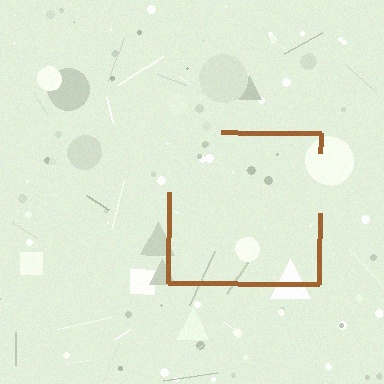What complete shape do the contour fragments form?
The contour fragments form a square.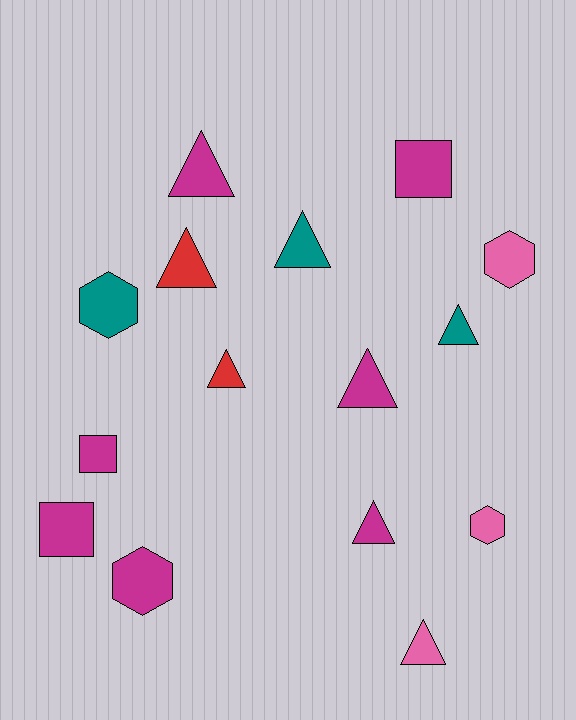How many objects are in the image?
There are 15 objects.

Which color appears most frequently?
Magenta, with 7 objects.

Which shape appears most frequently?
Triangle, with 8 objects.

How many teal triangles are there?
There are 2 teal triangles.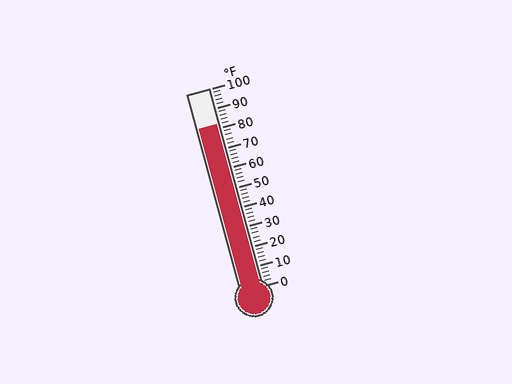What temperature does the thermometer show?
The thermometer shows approximately 82°F.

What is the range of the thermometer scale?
The thermometer scale ranges from 0°F to 100°F.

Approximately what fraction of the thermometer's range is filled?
The thermometer is filled to approximately 80% of its range.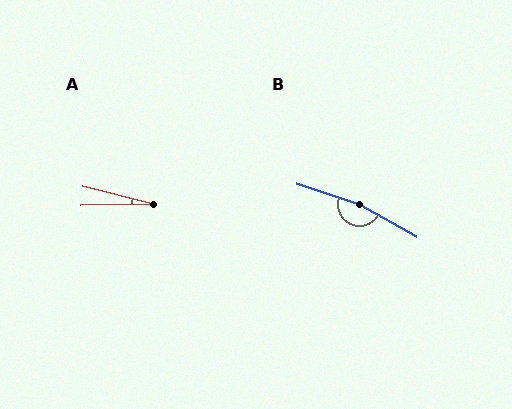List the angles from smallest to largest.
A (15°), B (169°).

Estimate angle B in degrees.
Approximately 169 degrees.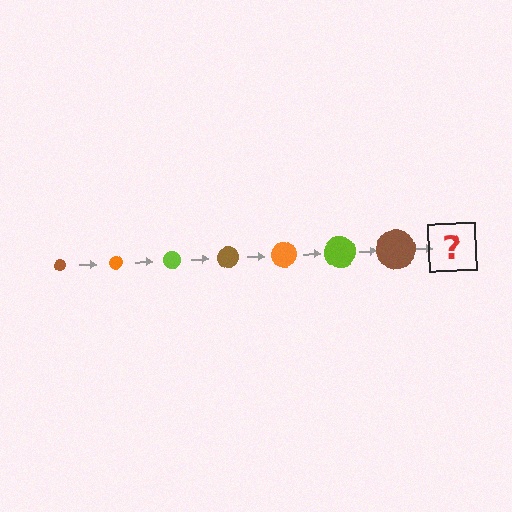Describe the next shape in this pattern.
It should be an orange circle, larger than the previous one.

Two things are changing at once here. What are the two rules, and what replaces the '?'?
The two rules are that the circle grows larger each step and the color cycles through brown, orange, and lime. The '?' should be an orange circle, larger than the previous one.